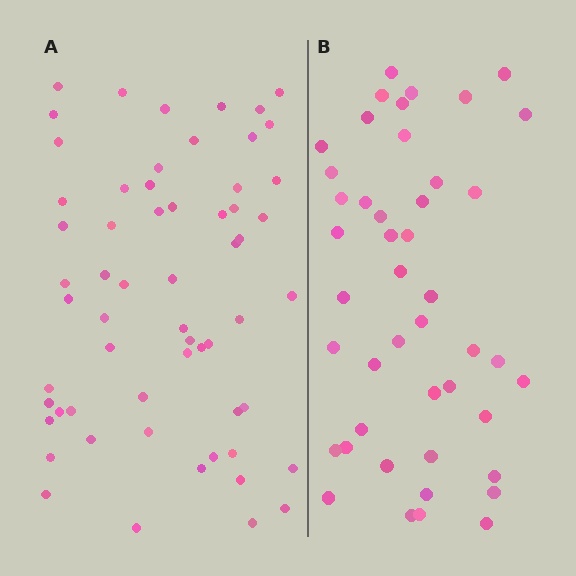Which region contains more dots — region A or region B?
Region A (the left region) has more dots.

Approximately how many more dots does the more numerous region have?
Region A has approximately 15 more dots than region B.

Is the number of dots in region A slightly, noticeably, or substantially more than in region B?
Region A has noticeably more, but not dramatically so. The ratio is roughly 1.3 to 1.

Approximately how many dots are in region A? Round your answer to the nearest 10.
About 60 dots.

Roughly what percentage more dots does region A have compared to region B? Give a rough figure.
About 35% more.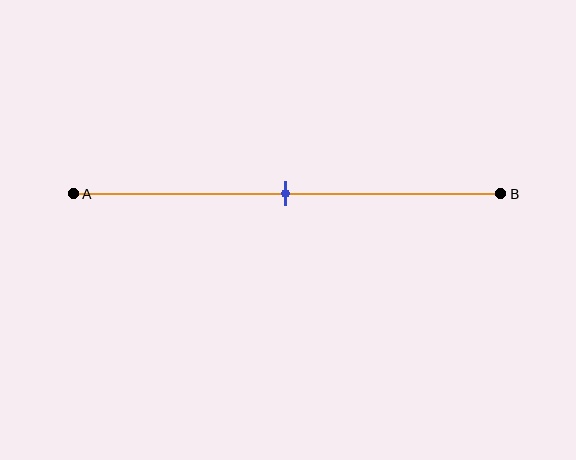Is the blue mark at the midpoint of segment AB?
Yes, the mark is approximately at the midpoint.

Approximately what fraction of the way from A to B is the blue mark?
The blue mark is approximately 50% of the way from A to B.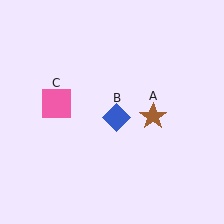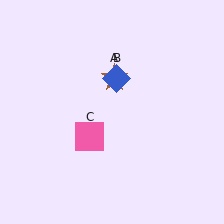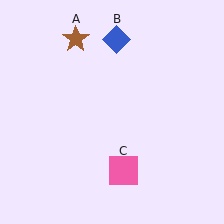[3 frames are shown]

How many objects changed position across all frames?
3 objects changed position: brown star (object A), blue diamond (object B), pink square (object C).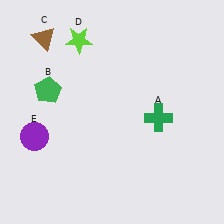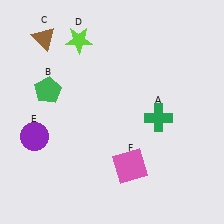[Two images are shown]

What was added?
A pink square (F) was added in Image 2.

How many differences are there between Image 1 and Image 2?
There is 1 difference between the two images.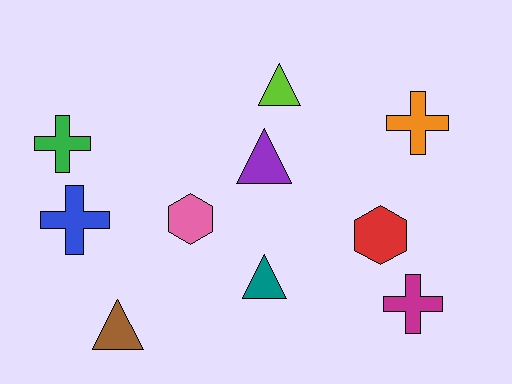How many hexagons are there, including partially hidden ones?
There are 2 hexagons.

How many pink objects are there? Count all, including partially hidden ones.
There is 1 pink object.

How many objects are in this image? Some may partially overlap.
There are 10 objects.